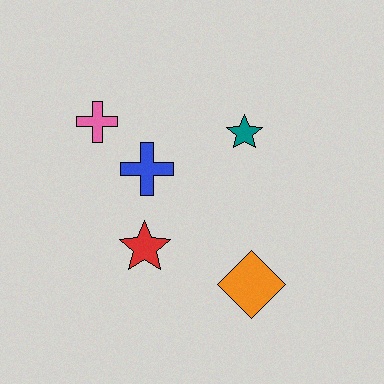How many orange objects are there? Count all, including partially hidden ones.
There is 1 orange object.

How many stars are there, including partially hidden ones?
There are 2 stars.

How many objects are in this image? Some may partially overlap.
There are 5 objects.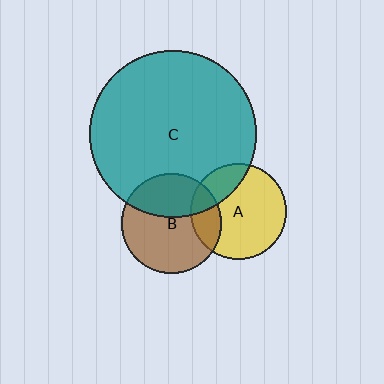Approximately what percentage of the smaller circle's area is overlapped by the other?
Approximately 35%.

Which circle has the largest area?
Circle C (teal).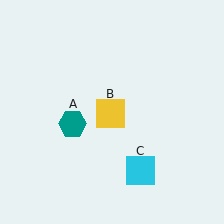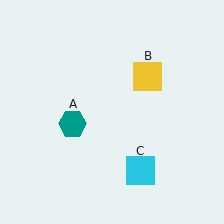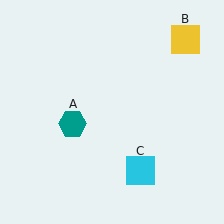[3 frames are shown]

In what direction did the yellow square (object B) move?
The yellow square (object B) moved up and to the right.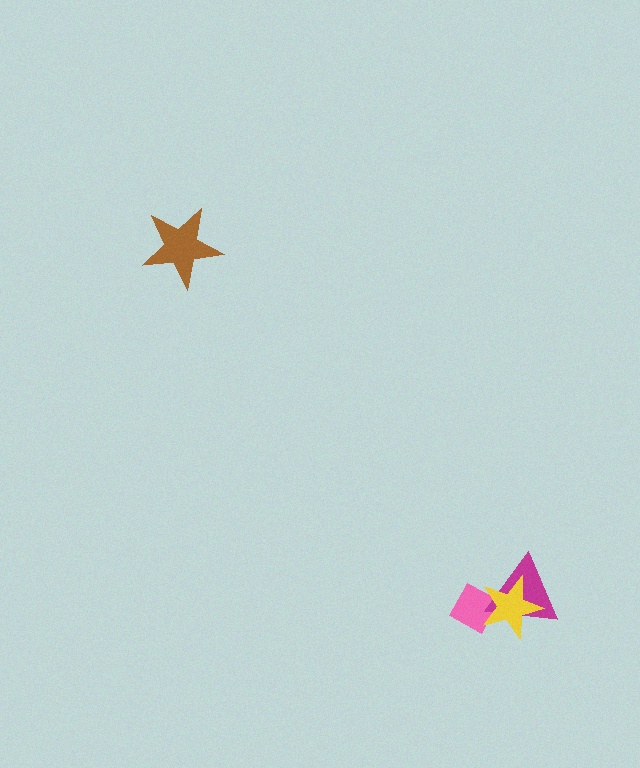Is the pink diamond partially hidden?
Yes, it is partially covered by another shape.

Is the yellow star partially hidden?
No, no other shape covers it.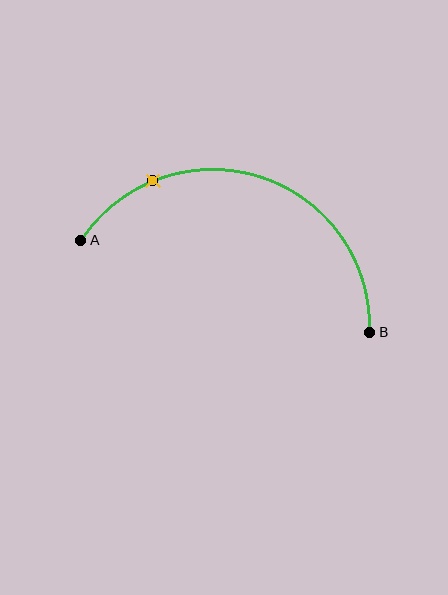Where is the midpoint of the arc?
The arc midpoint is the point on the curve farthest from the straight line joining A and B. It sits above that line.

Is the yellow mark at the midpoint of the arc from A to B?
No. The yellow mark lies on the arc but is closer to endpoint A. The arc midpoint would be at the point on the curve equidistant along the arc from both A and B.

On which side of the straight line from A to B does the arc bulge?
The arc bulges above the straight line connecting A and B.